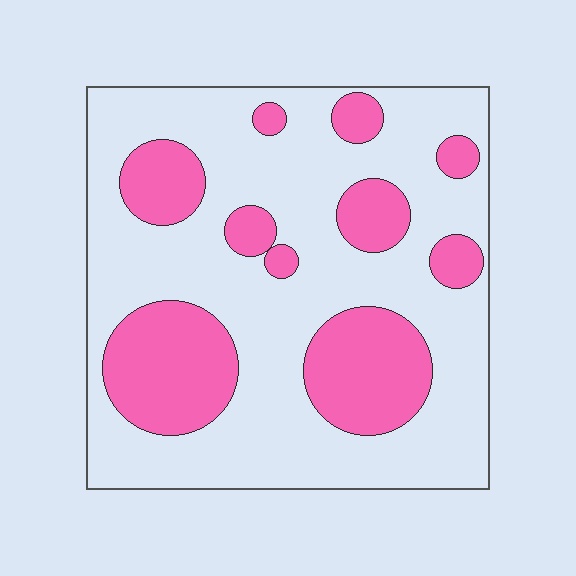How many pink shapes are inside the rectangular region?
10.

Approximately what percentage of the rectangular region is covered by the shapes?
Approximately 30%.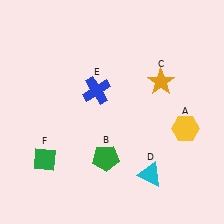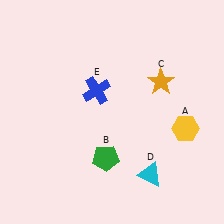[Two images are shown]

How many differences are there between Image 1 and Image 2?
There is 1 difference between the two images.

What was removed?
The green diamond (F) was removed in Image 2.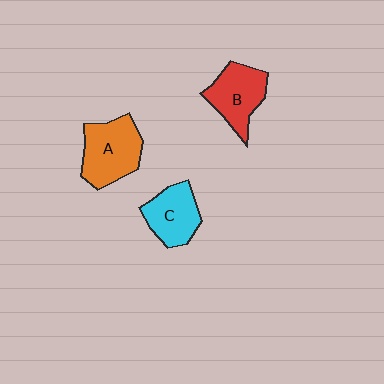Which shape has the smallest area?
Shape C (cyan).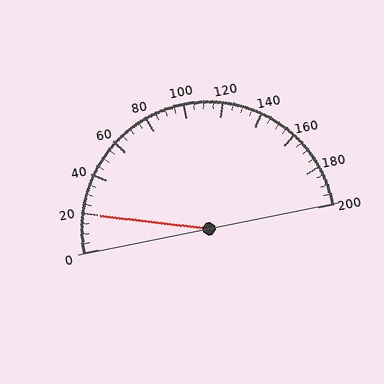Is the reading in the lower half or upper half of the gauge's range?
The reading is in the lower half of the range (0 to 200).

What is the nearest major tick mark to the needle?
The nearest major tick mark is 20.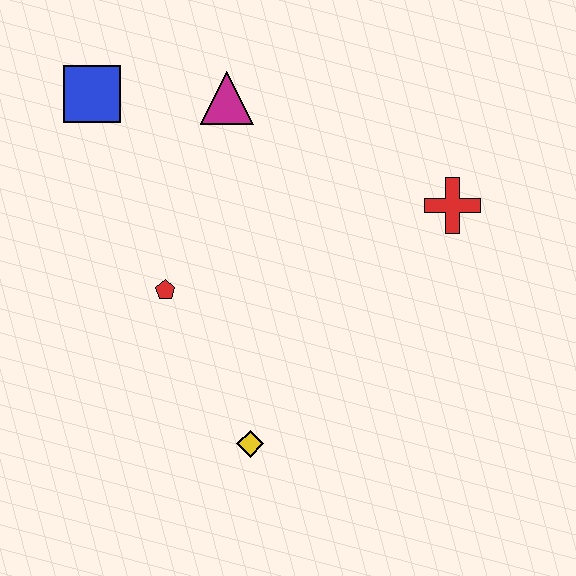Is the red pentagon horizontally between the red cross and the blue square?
Yes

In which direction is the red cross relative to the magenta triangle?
The red cross is to the right of the magenta triangle.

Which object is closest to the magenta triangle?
The blue square is closest to the magenta triangle.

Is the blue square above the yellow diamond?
Yes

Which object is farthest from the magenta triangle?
The yellow diamond is farthest from the magenta triangle.